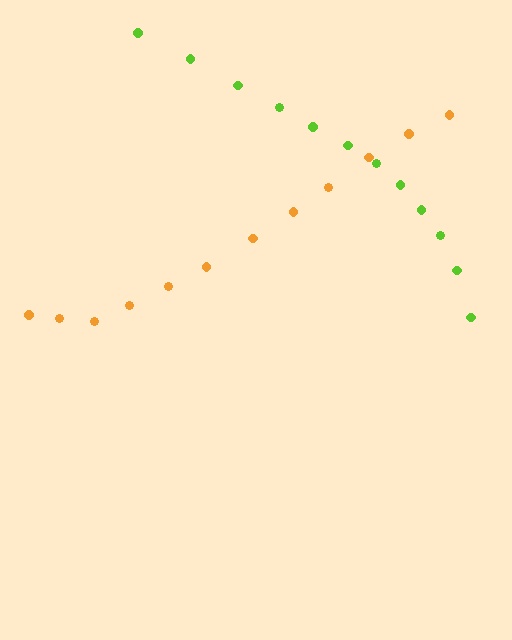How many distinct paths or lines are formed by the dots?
There are 2 distinct paths.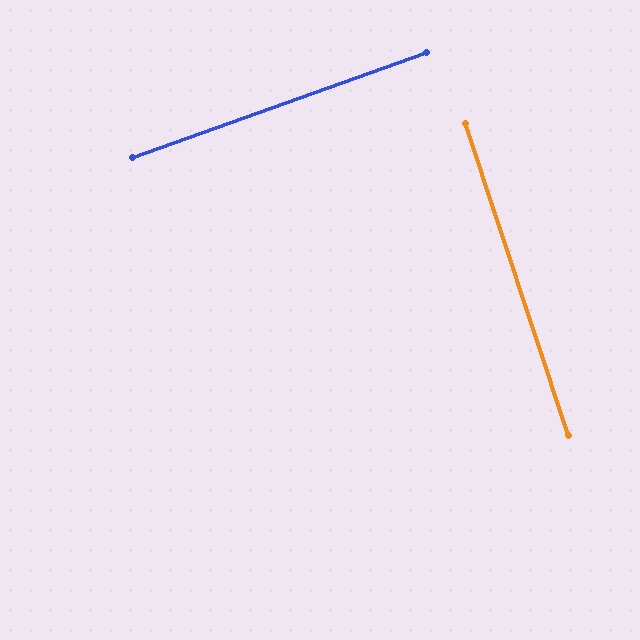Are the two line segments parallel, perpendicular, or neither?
Perpendicular — they meet at approximately 89°.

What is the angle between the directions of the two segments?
Approximately 89 degrees.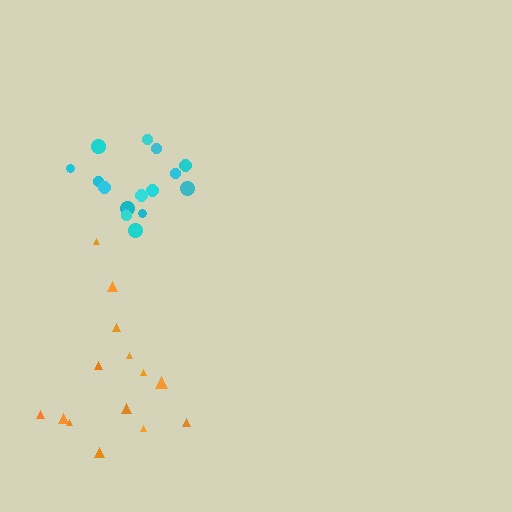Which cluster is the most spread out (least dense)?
Orange.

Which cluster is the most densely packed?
Cyan.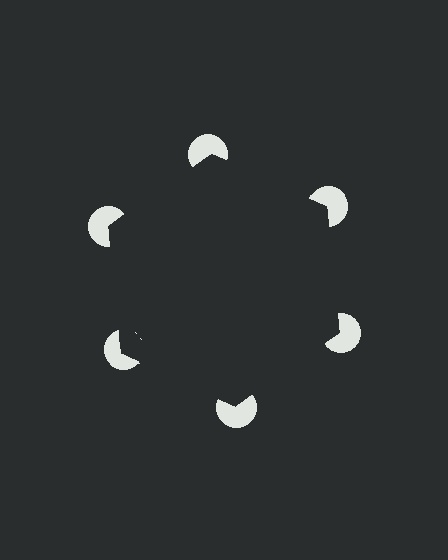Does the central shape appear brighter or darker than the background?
It typically appears slightly darker than the background, even though no actual brightness change is drawn.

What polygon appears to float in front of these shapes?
An illusory hexagon — its edges are inferred from the aligned wedge cuts in the pac-man discs, not physically drawn.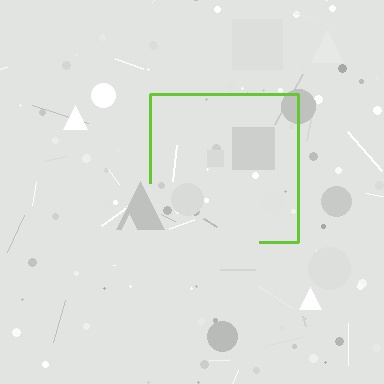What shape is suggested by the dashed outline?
The dashed outline suggests a square.